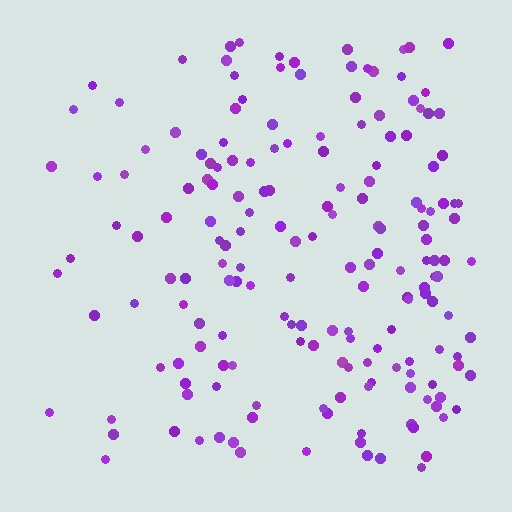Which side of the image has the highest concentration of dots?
The right.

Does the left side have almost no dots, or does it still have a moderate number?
Still a moderate number, just noticeably fewer than the right.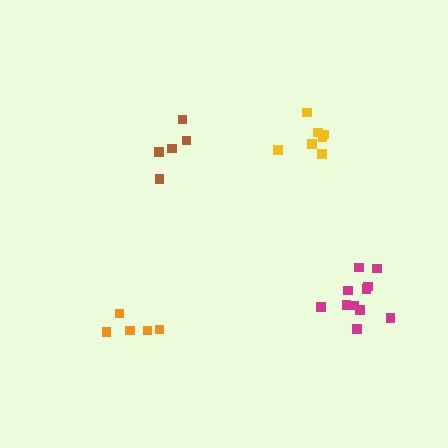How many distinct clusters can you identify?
There are 4 distinct clusters.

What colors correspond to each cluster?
The clusters are colored: yellow, brown, orange, magenta.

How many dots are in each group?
Group 1: 7 dots, Group 2: 5 dots, Group 3: 5 dots, Group 4: 11 dots (28 total).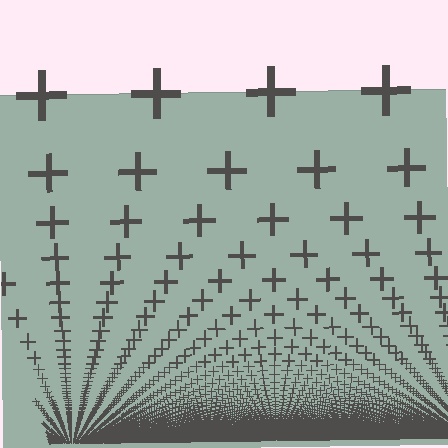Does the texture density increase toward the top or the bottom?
Density increases toward the bottom.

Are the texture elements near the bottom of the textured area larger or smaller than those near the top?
Smaller. The gradient is inverted — elements near the bottom are smaller and denser.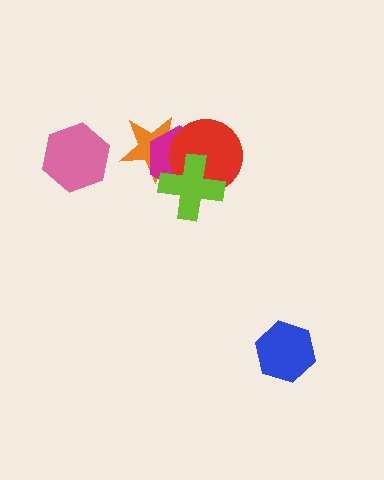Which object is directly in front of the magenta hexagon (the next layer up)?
The red circle is directly in front of the magenta hexagon.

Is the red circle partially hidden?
Yes, it is partially covered by another shape.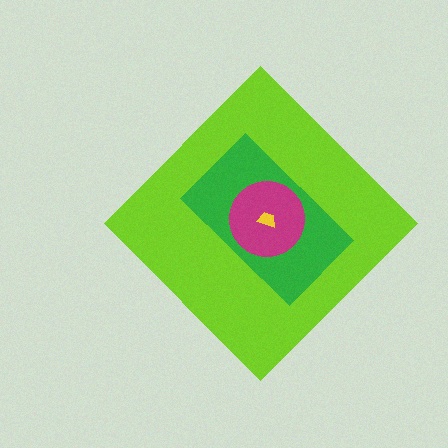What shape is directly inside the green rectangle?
The magenta circle.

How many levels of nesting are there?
4.